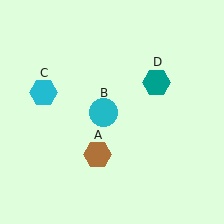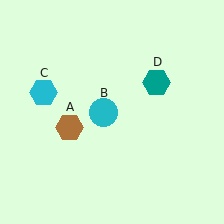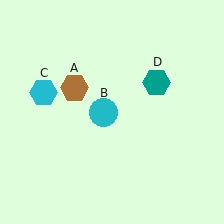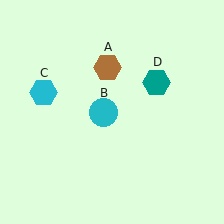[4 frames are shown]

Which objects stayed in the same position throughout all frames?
Cyan circle (object B) and cyan hexagon (object C) and teal hexagon (object D) remained stationary.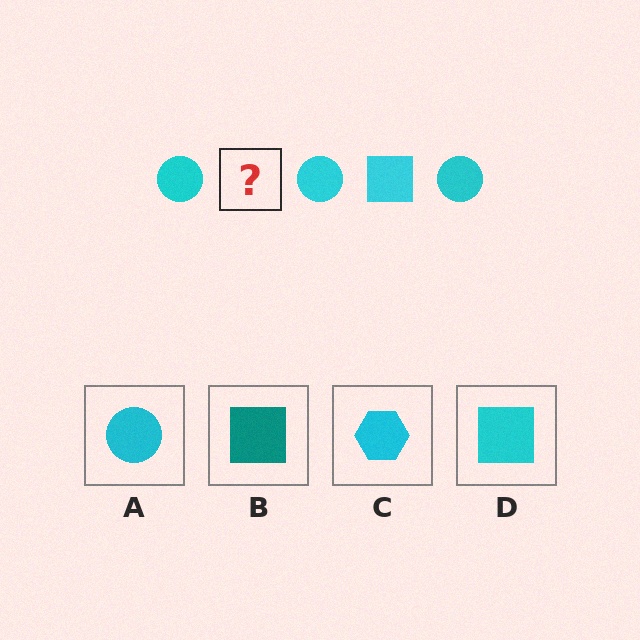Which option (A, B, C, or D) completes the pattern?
D.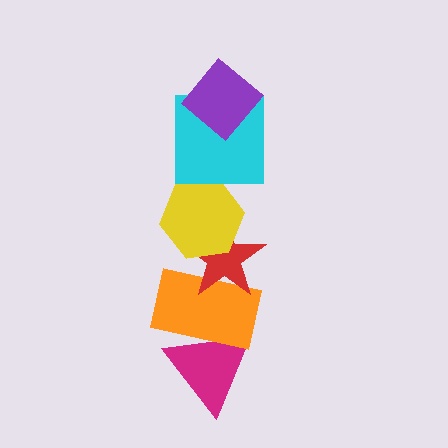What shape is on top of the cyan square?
The purple diamond is on top of the cyan square.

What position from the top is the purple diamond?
The purple diamond is 1st from the top.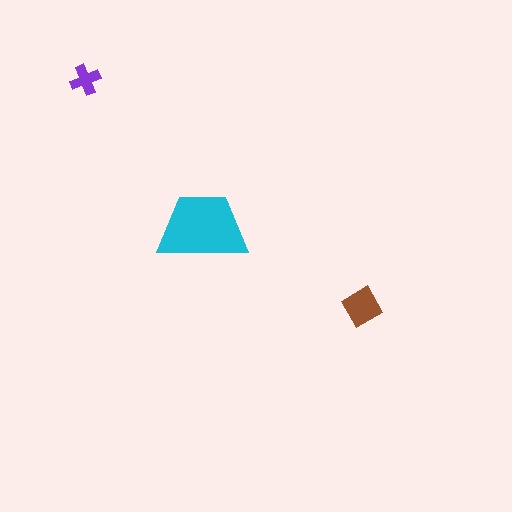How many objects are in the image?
There are 3 objects in the image.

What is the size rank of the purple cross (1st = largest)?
3rd.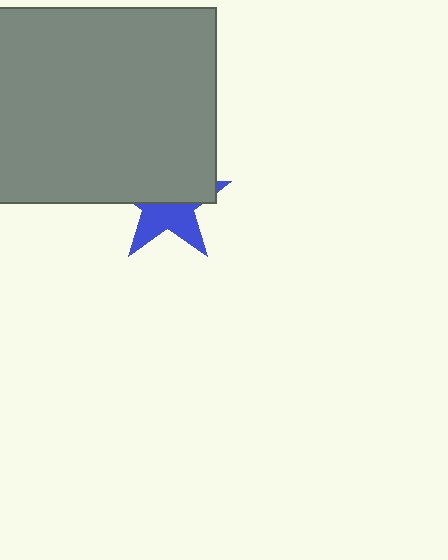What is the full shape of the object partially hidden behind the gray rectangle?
The partially hidden object is a blue star.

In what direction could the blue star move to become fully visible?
The blue star could move down. That would shift it out from behind the gray rectangle entirely.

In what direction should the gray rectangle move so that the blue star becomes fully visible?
The gray rectangle should move up. That is the shortest direction to clear the overlap and leave the blue star fully visible.